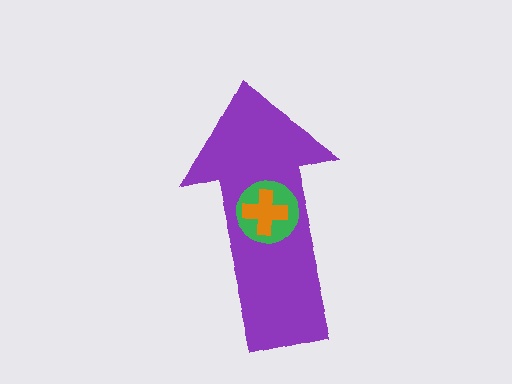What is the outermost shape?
The purple arrow.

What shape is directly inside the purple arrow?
The green circle.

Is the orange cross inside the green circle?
Yes.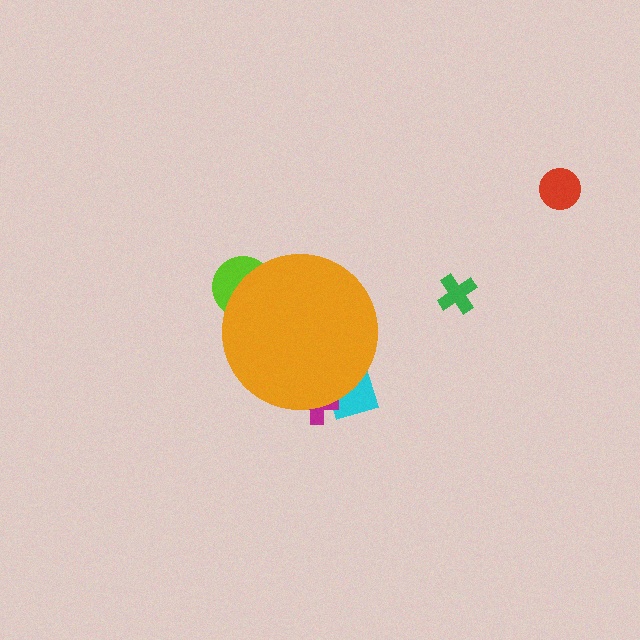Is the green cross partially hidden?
No, the green cross is fully visible.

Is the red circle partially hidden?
No, the red circle is fully visible.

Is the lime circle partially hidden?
Yes, the lime circle is partially hidden behind the orange circle.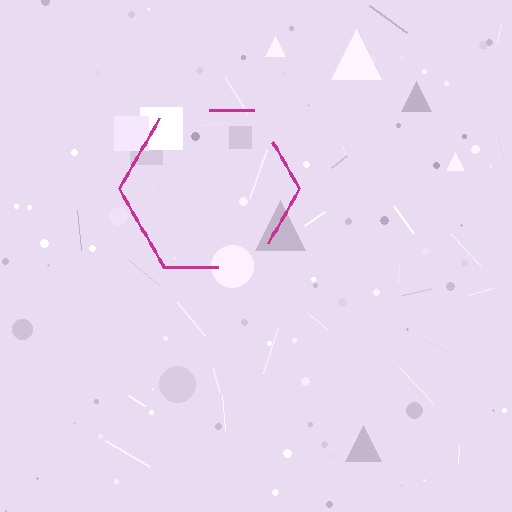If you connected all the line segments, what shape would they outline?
They would outline a hexagon.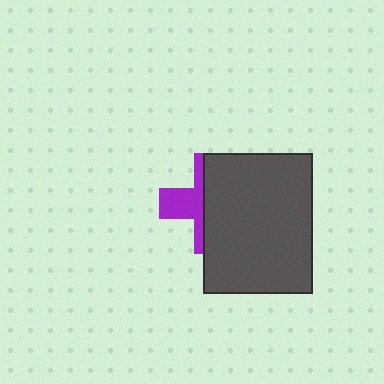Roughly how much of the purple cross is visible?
A small part of it is visible (roughly 39%).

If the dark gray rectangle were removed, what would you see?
You would see the complete purple cross.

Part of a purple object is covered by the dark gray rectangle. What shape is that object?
It is a cross.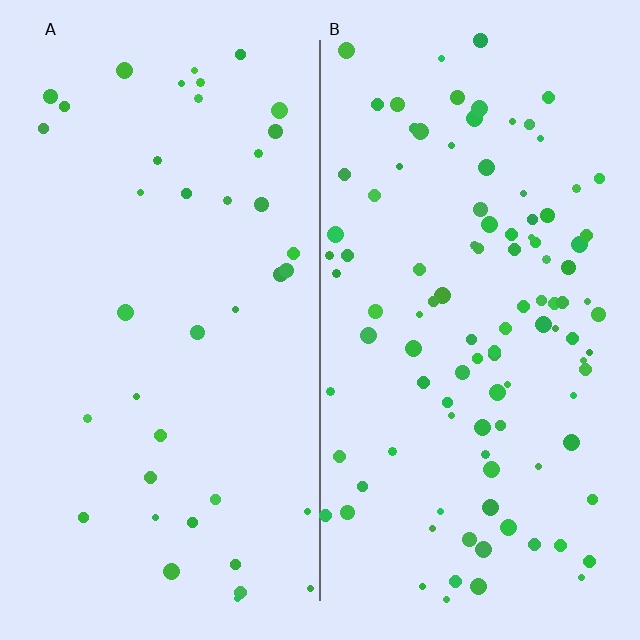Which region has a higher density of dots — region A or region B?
B (the right).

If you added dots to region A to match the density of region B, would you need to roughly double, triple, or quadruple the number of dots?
Approximately triple.